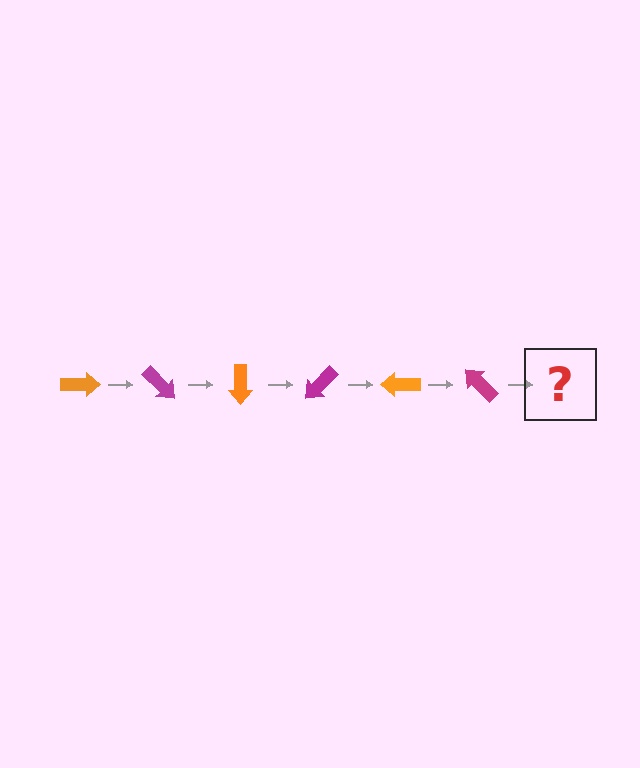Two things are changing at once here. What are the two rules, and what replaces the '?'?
The two rules are that it rotates 45 degrees each step and the color cycles through orange and magenta. The '?' should be an orange arrow, rotated 270 degrees from the start.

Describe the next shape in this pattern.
It should be an orange arrow, rotated 270 degrees from the start.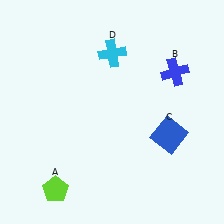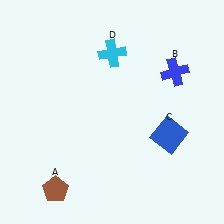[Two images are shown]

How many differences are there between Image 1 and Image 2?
There is 1 difference between the two images.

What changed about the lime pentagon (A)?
In Image 1, A is lime. In Image 2, it changed to brown.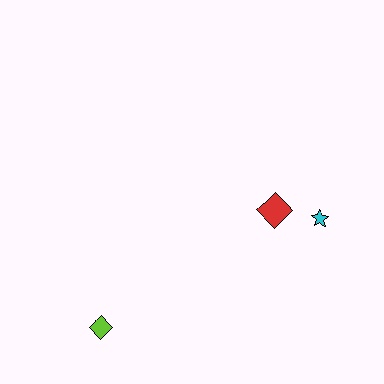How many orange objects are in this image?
There are no orange objects.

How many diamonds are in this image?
There are 2 diamonds.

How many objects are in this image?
There are 3 objects.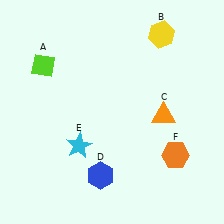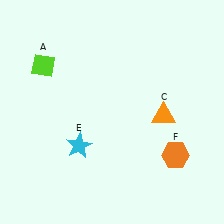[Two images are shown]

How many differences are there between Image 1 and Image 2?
There are 2 differences between the two images.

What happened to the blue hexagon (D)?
The blue hexagon (D) was removed in Image 2. It was in the bottom-left area of Image 1.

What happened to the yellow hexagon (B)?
The yellow hexagon (B) was removed in Image 2. It was in the top-right area of Image 1.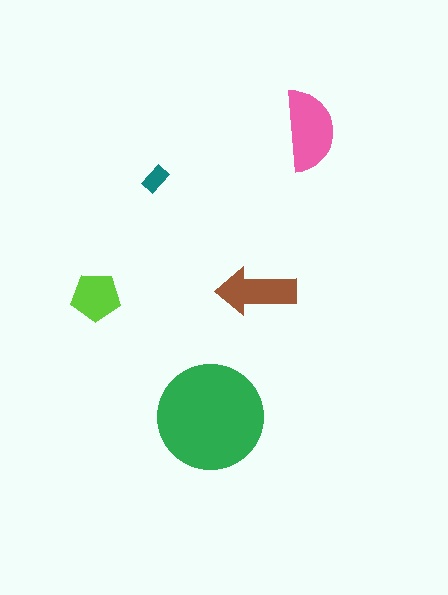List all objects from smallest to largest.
The teal rectangle, the lime pentagon, the brown arrow, the pink semicircle, the green circle.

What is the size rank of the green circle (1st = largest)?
1st.